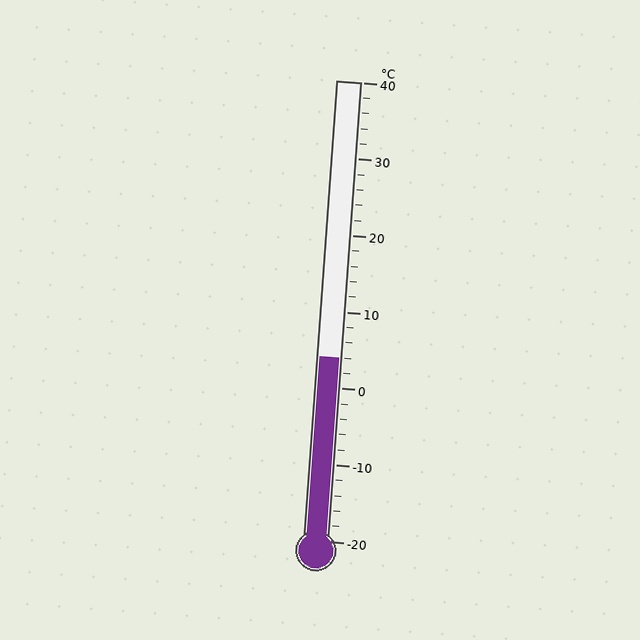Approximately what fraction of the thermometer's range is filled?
The thermometer is filled to approximately 40% of its range.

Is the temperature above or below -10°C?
The temperature is above -10°C.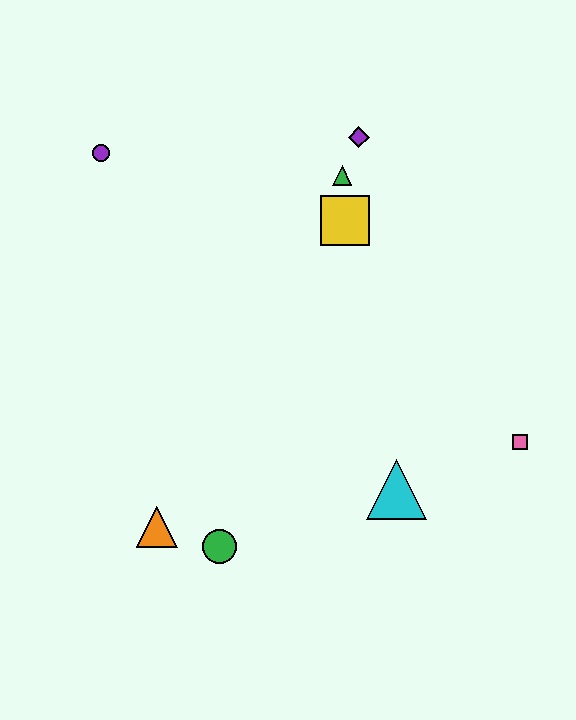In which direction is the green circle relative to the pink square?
The green circle is to the left of the pink square.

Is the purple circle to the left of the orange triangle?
Yes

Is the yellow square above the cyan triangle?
Yes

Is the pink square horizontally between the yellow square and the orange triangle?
No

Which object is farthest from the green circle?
The purple diamond is farthest from the green circle.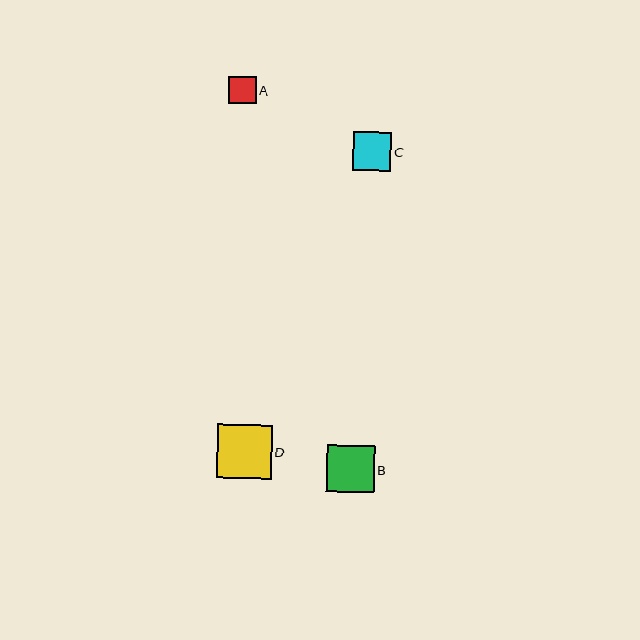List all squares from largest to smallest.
From largest to smallest: D, B, C, A.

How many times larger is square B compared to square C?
Square B is approximately 1.2 times the size of square C.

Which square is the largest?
Square D is the largest with a size of approximately 54 pixels.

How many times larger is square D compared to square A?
Square D is approximately 2.0 times the size of square A.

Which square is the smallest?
Square A is the smallest with a size of approximately 28 pixels.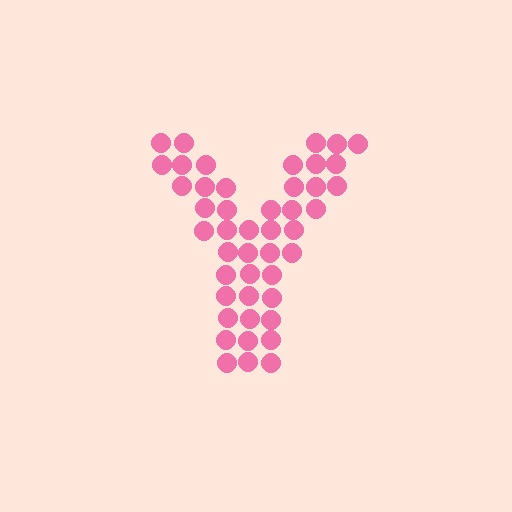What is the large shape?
The large shape is the letter Y.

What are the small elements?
The small elements are circles.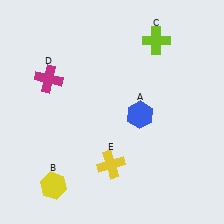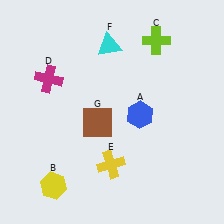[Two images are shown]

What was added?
A cyan triangle (F), a brown square (G) were added in Image 2.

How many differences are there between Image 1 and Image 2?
There are 2 differences between the two images.